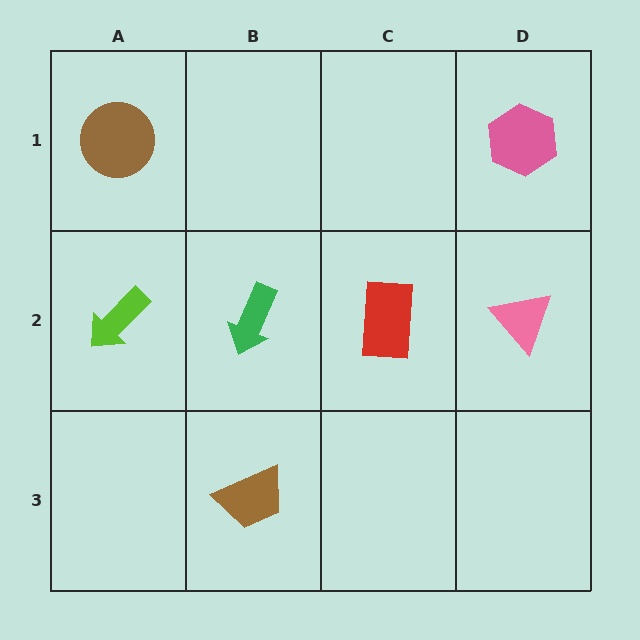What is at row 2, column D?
A pink triangle.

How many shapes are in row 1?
2 shapes.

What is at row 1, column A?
A brown circle.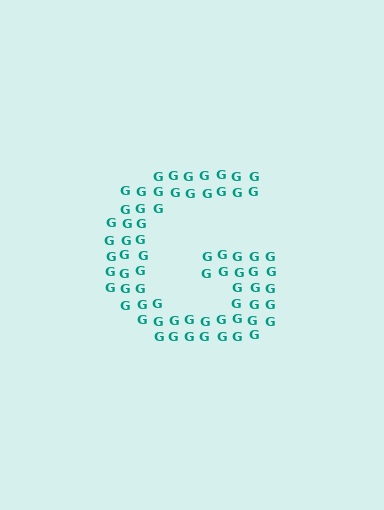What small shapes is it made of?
It is made of small letter G's.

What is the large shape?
The large shape is the letter G.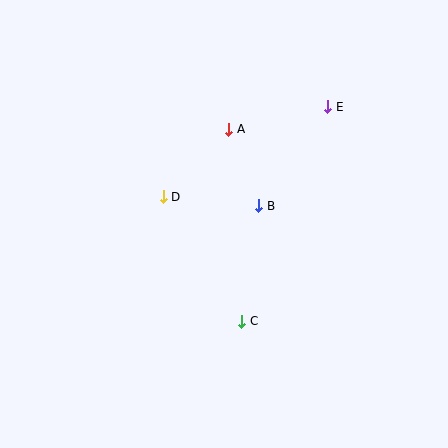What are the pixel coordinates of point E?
Point E is at (328, 107).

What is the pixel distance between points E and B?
The distance between E and B is 121 pixels.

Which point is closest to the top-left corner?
Point D is closest to the top-left corner.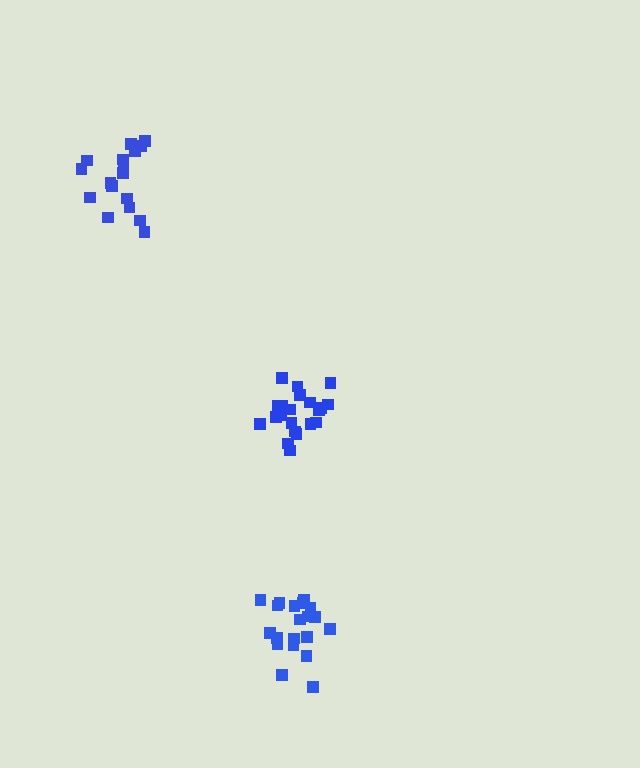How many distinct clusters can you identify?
There are 3 distinct clusters.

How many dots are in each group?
Group 1: 21 dots, Group 2: 20 dots, Group 3: 17 dots (58 total).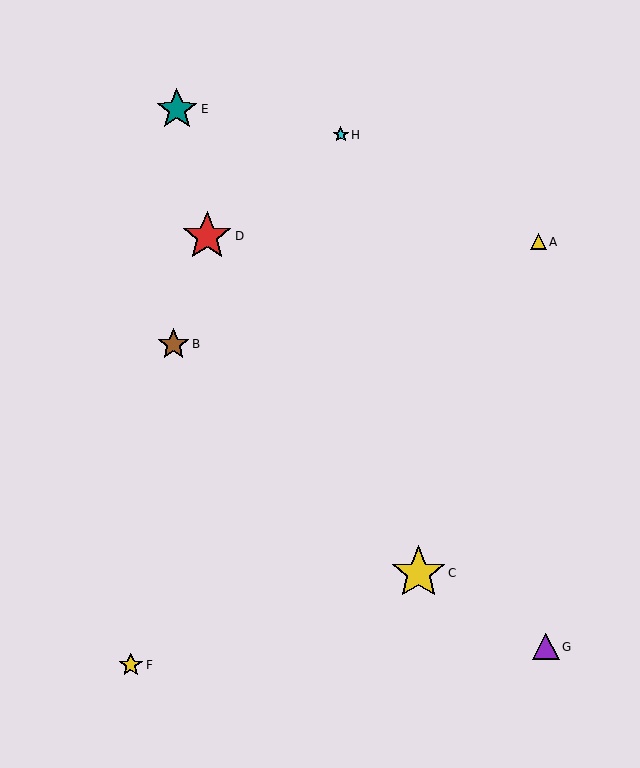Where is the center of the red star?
The center of the red star is at (207, 236).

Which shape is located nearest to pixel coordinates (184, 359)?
The brown star (labeled B) at (173, 344) is nearest to that location.